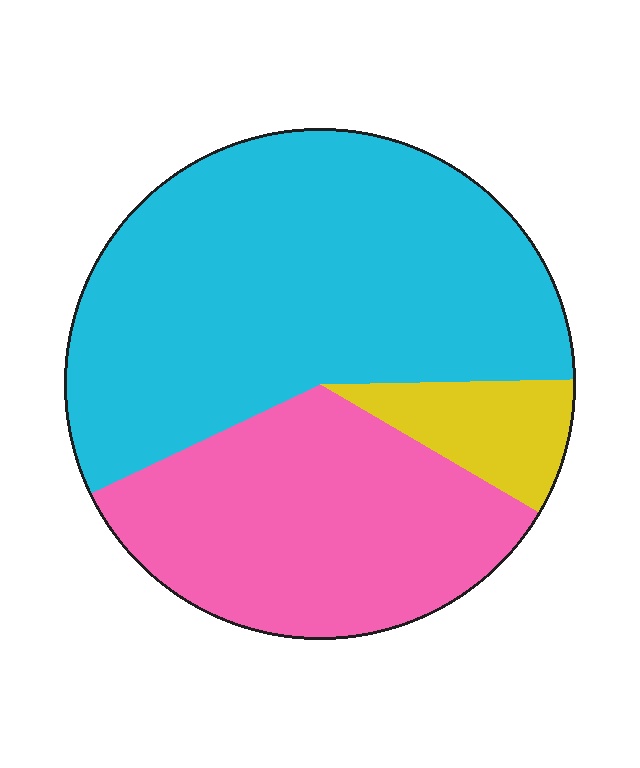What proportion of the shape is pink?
Pink takes up about one third (1/3) of the shape.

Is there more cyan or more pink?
Cyan.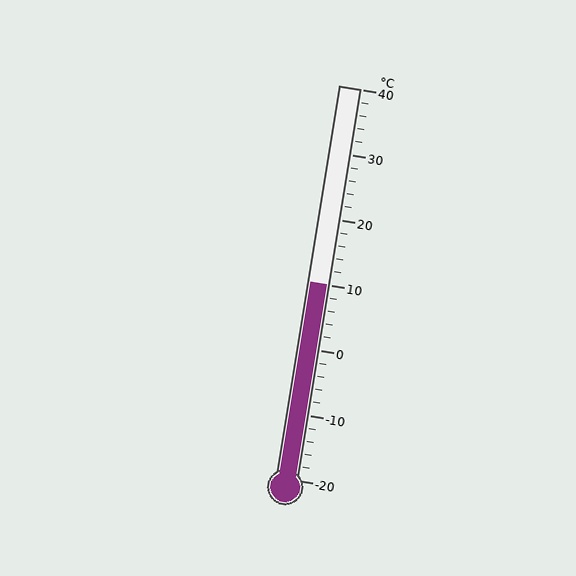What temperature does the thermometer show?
The thermometer shows approximately 10°C.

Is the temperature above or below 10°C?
The temperature is at 10°C.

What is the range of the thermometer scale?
The thermometer scale ranges from -20°C to 40°C.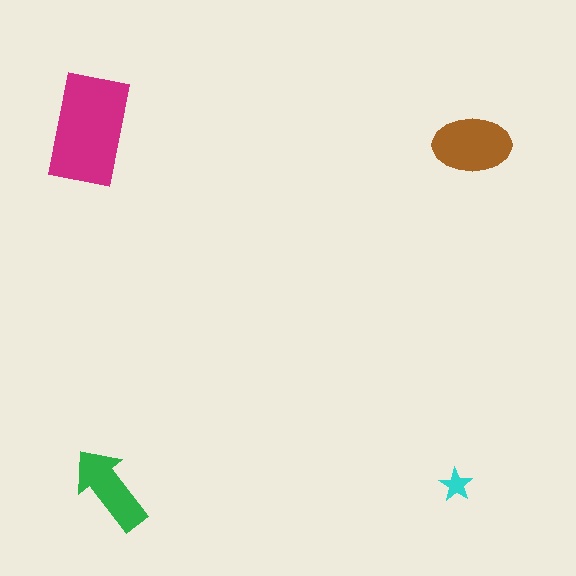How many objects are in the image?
There are 4 objects in the image.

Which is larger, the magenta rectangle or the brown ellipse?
The magenta rectangle.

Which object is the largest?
The magenta rectangle.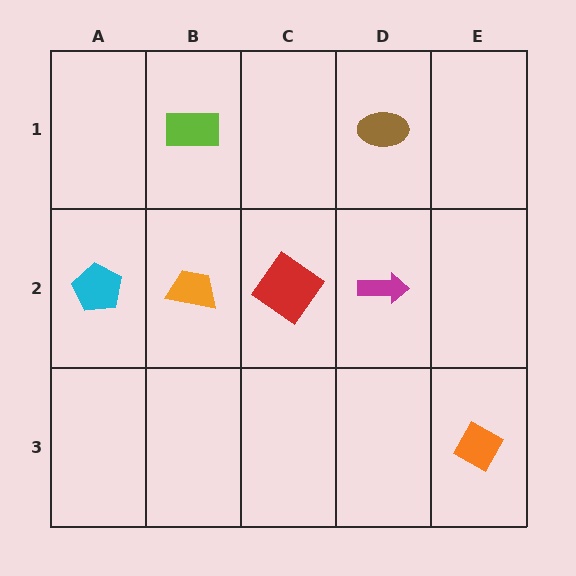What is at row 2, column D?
A magenta arrow.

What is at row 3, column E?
An orange diamond.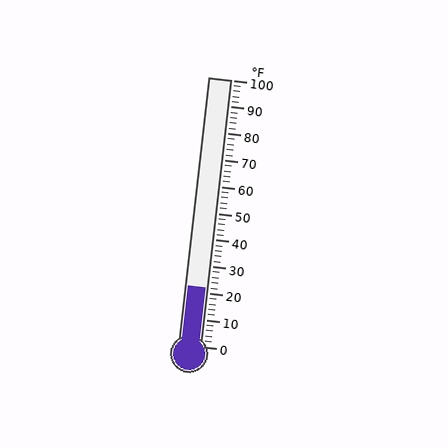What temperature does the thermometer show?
The thermometer shows approximately 22°F.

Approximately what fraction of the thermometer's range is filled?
The thermometer is filled to approximately 20% of its range.